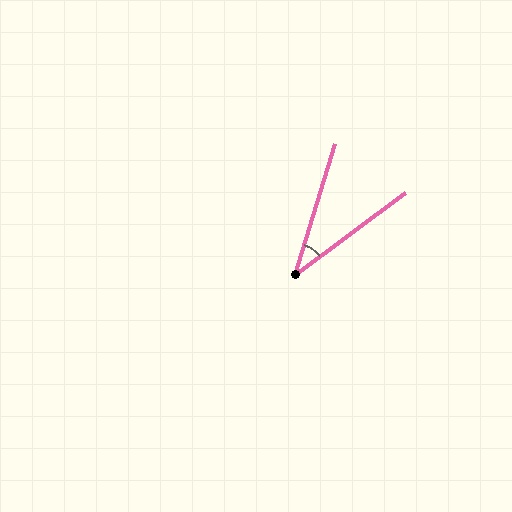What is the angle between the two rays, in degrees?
Approximately 36 degrees.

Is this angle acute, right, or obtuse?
It is acute.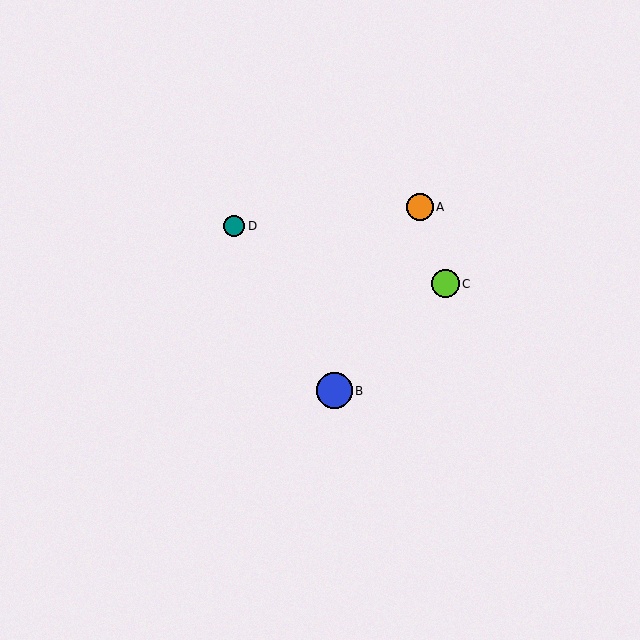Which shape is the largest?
The blue circle (labeled B) is the largest.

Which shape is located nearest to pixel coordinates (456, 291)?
The lime circle (labeled C) at (445, 284) is nearest to that location.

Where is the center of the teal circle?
The center of the teal circle is at (234, 226).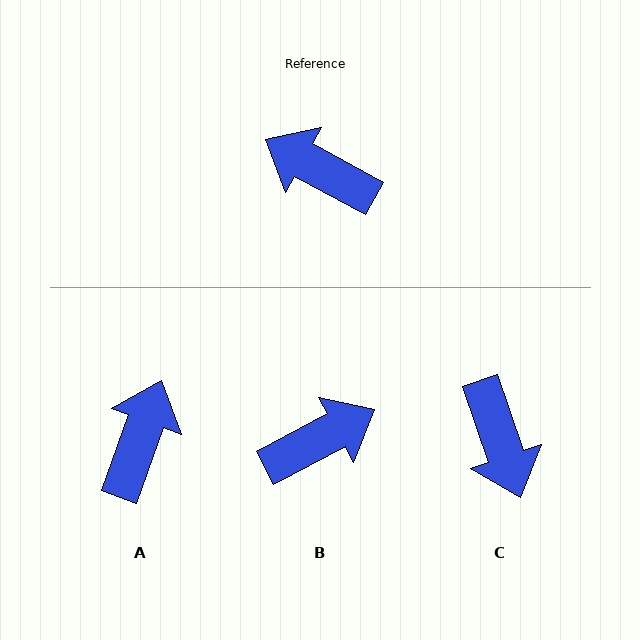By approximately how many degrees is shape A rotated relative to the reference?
Approximately 82 degrees clockwise.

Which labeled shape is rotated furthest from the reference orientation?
C, about 138 degrees away.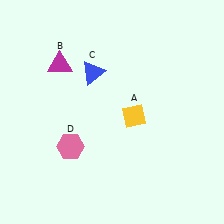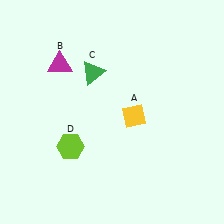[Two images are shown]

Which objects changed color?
C changed from blue to green. D changed from pink to lime.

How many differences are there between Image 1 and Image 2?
There are 2 differences between the two images.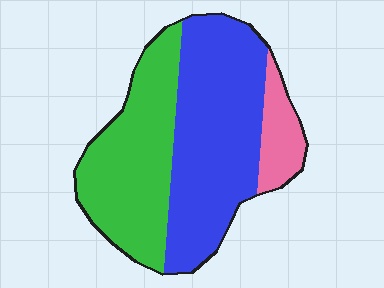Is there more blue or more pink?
Blue.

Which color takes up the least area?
Pink, at roughly 10%.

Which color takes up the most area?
Blue, at roughly 50%.